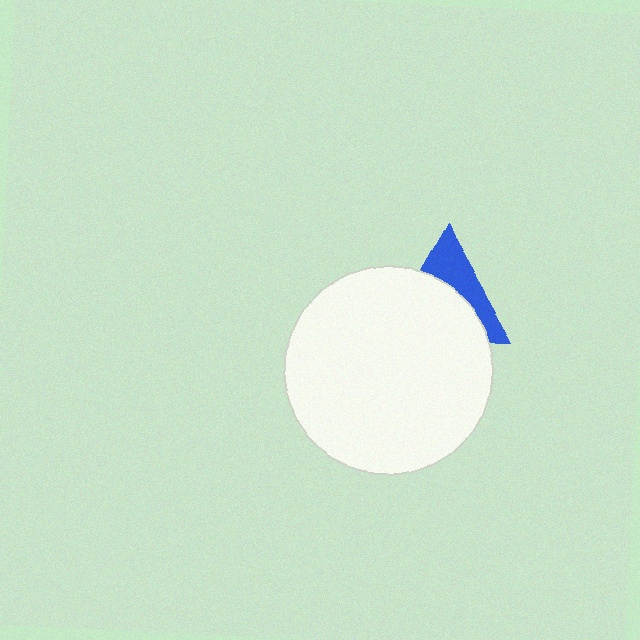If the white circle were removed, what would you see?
You would see the complete blue triangle.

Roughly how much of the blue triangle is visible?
A small part of it is visible (roughly 39%).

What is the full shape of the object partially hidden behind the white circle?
The partially hidden object is a blue triangle.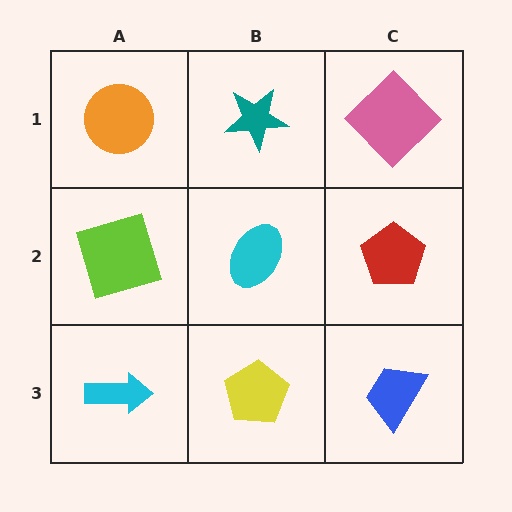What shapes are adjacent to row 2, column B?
A teal star (row 1, column B), a yellow pentagon (row 3, column B), a lime square (row 2, column A), a red pentagon (row 2, column C).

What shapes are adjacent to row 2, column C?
A pink diamond (row 1, column C), a blue trapezoid (row 3, column C), a cyan ellipse (row 2, column B).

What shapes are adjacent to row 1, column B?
A cyan ellipse (row 2, column B), an orange circle (row 1, column A), a pink diamond (row 1, column C).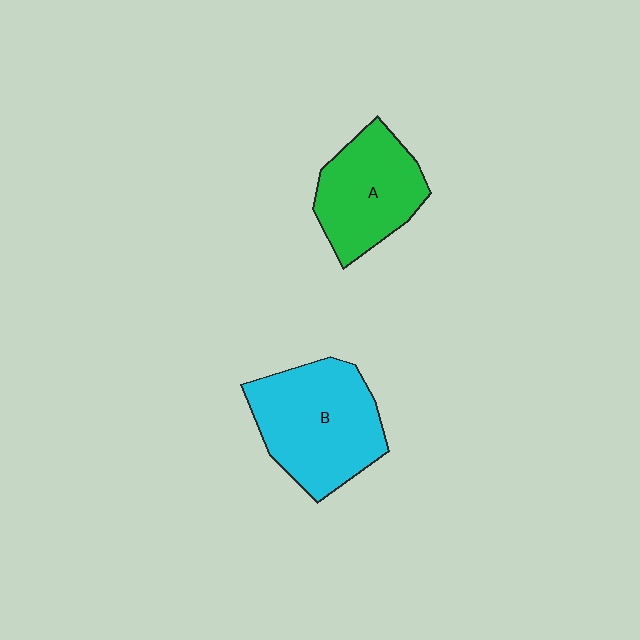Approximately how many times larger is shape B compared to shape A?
Approximately 1.3 times.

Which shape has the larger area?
Shape B (cyan).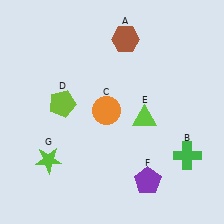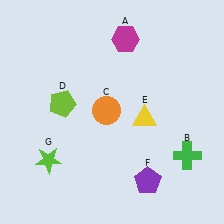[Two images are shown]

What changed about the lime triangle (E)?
In Image 1, E is lime. In Image 2, it changed to yellow.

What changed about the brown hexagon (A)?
In Image 1, A is brown. In Image 2, it changed to magenta.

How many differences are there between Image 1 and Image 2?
There are 2 differences between the two images.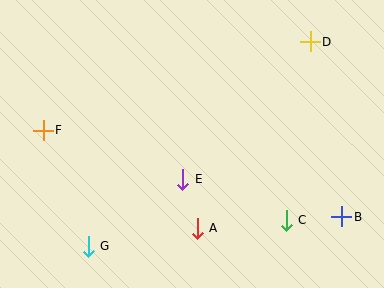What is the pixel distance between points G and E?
The distance between G and E is 116 pixels.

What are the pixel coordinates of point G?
Point G is at (88, 246).